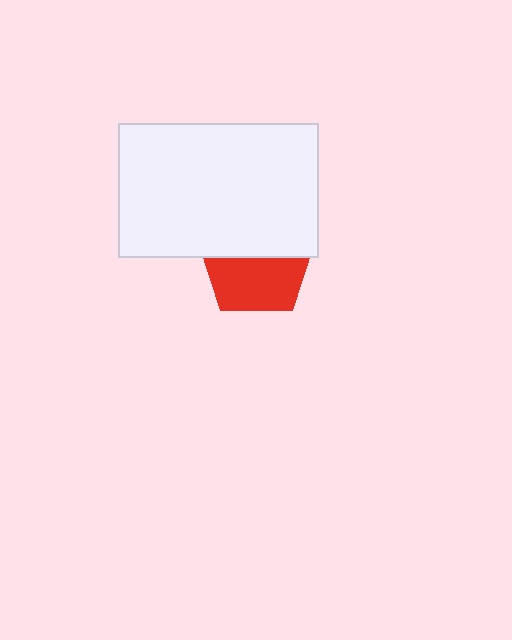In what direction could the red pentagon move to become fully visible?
The red pentagon could move down. That would shift it out from behind the white rectangle entirely.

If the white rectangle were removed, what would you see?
You would see the complete red pentagon.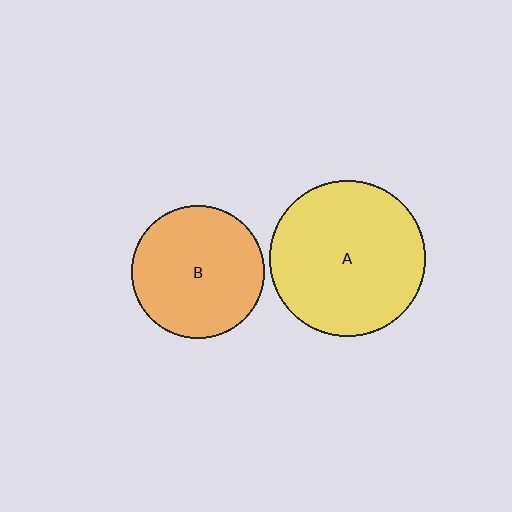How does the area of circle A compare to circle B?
Approximately 1.4 times.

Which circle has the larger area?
Circle A (yellow).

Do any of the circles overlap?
No, none of the circles overlap.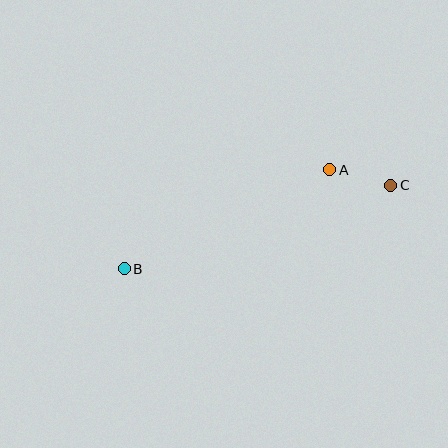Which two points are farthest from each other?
Points B and C are farthest from each other.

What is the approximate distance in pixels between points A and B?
The distance between A and B is approximately 228 pixels.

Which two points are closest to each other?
Points A and C are closest to each other.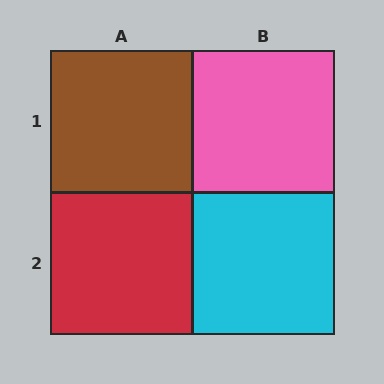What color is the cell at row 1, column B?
Pink.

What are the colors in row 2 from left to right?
Red, cyan.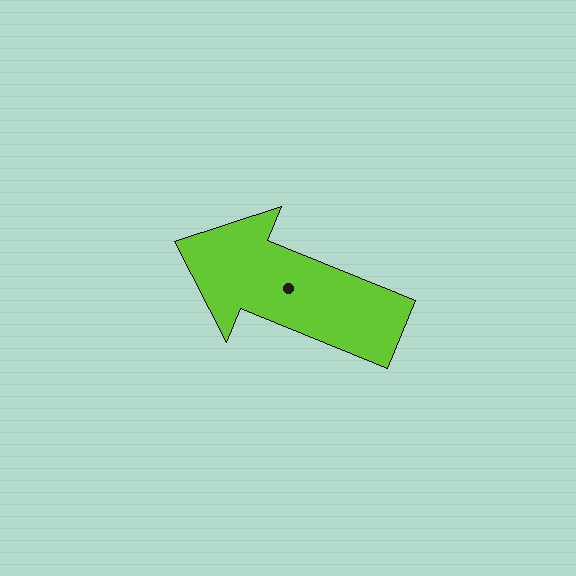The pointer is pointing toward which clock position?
Roughly 10 o'clock.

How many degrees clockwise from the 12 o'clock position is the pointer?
Approximately 292 degrees.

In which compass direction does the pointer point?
West.